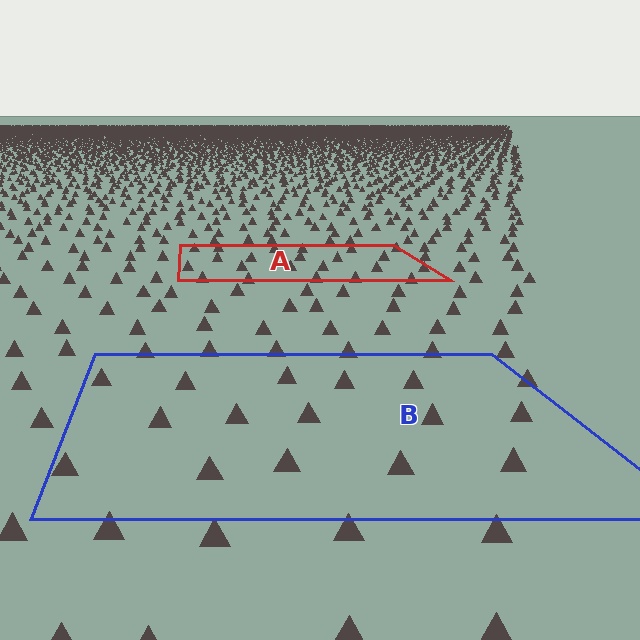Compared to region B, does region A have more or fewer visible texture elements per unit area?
Region A has more texture elements per unit area — they are packed more densely because it is farther away.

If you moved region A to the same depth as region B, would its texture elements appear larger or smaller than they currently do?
They would appear larger. At a closer depth, the same texture elements are projected at a bigger on-screen size.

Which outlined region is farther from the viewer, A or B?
Region A is farther from the viewer — the texture elements inside it appear smaller and more densely packed.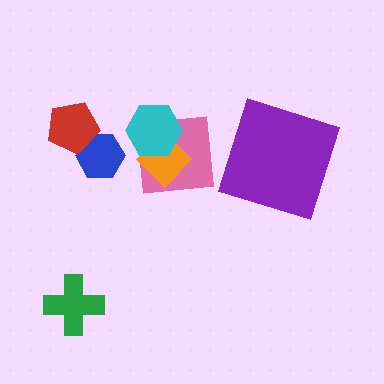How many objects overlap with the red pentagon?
1 object overlaps with the red pentagon.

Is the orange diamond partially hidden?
Yes, it is partially covered by another shape.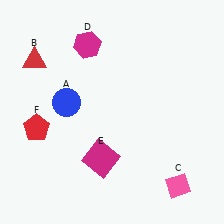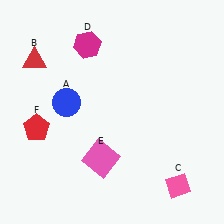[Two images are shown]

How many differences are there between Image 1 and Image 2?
There is 1 difference between the two images.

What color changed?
The square (E) changed from magenta in Image 1 to pink in Image 2.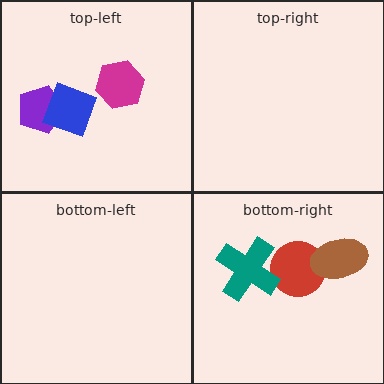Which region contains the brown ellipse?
The bottom-right region.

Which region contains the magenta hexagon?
The top-left region.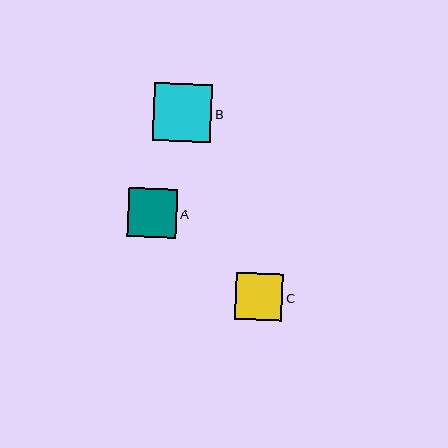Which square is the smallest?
Square C is the smallest with a size of approximately 47 pixels.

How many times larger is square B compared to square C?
Square B is approximately 1.2 times the size of square C.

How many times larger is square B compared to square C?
Square B is approximately 1.2 times the size of square C.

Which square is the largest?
Square B is the largest with a size of approximately 58 pixels.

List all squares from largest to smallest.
From largest to smallest: B, A, C.